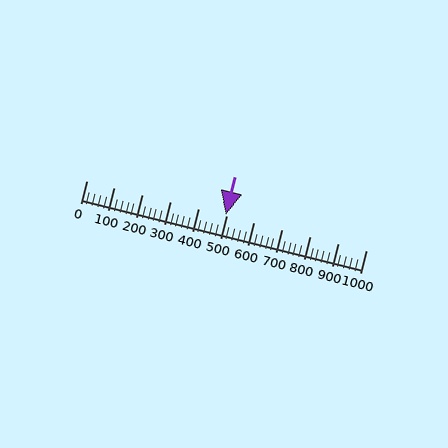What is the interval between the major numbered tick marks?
The major tick marks are spaced 100 units apart.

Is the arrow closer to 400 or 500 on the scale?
The arrow is closer to 500.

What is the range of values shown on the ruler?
The ruler shows values from 0 to 1000.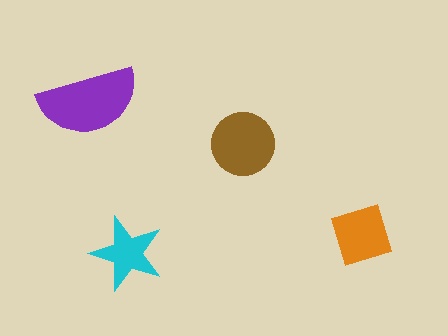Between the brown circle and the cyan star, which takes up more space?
The brown circle.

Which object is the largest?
The purple semicircle.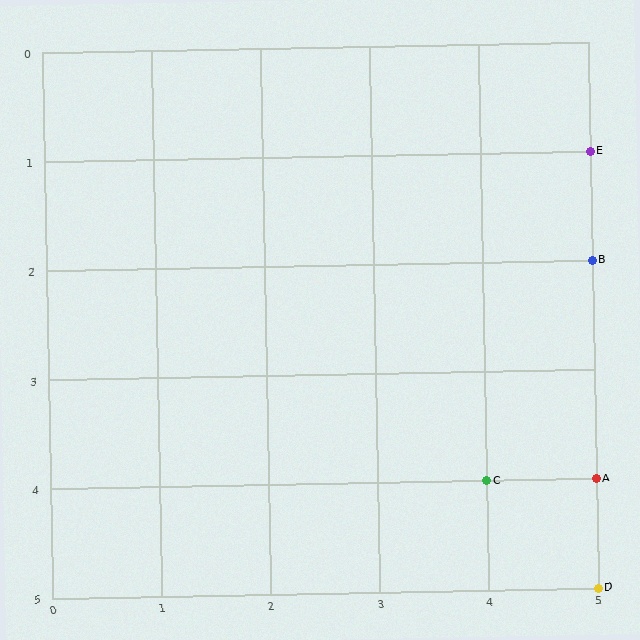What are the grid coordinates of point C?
Point C is at grid coordinates (4, 4).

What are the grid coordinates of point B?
Point B is at grid coordinates (5, 2).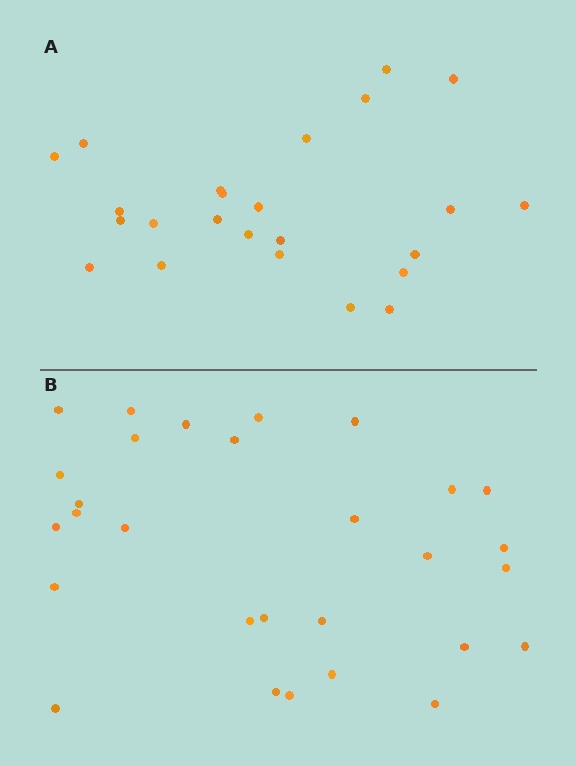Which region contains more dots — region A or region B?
Region B (the bottom region) has more dots.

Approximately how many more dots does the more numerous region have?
Region B has about 5 more dots than region A.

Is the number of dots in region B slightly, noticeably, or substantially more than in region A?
Region B has only slightly more — the two regions are fairly close. The ratio is roughly 1.2 to 1.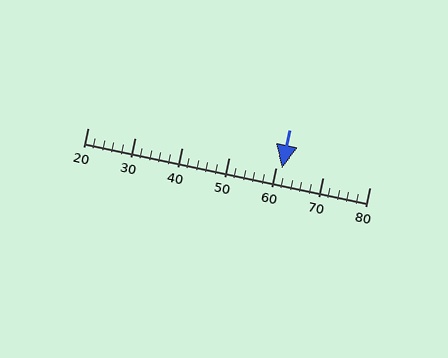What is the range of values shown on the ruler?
The ruler shows values from 20 to 80.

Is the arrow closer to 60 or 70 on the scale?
The arrow is closer to 60.